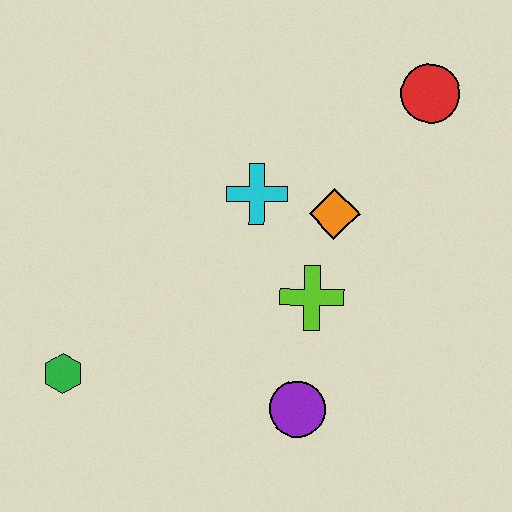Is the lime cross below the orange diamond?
Yes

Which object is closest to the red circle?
The orange diamond is closest to the red circle.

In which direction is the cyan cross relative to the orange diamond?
The cyan cross is to the left of the orange diamond.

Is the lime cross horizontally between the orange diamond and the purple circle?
Yes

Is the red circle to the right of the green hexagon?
Yes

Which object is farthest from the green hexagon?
The red circle is farthest from the green hexagon.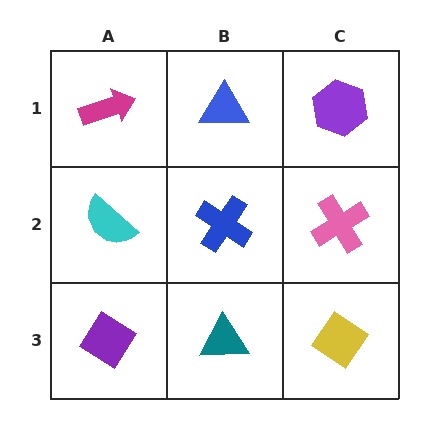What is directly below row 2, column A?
A purple diamond.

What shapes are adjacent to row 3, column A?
A cyan semicircle (row 2, column A), a teal triangle (row 3, column B).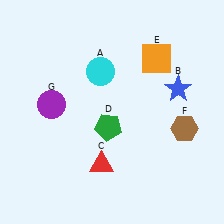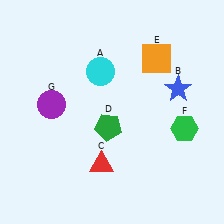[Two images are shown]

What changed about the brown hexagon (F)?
In Image 1, F is brown. In Image 2, it changed to green.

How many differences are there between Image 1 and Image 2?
There is 1 difference between the two images.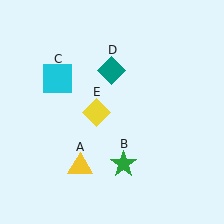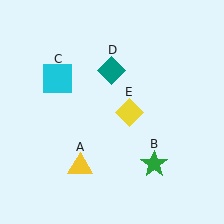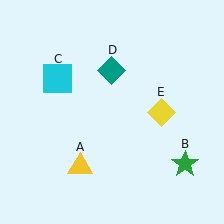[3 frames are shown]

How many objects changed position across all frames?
2 objects changed position: green star (object B), yellow diamond (object E).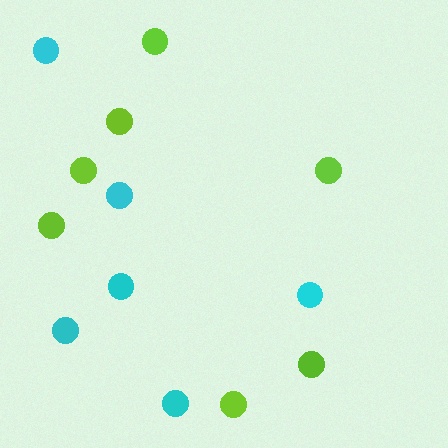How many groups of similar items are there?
There are 2 groups: one group of cyan circles (6) and one group of lime circles (7).